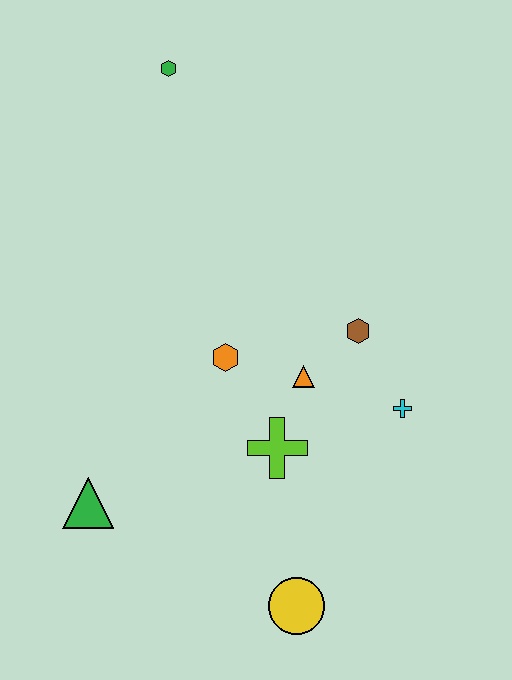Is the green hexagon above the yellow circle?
Yes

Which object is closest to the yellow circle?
The lime cross is closest to the yellow circle.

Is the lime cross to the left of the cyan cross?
Yes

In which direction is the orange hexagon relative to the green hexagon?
The orange hexagon is below the green hexagon.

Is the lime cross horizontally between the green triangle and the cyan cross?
Yes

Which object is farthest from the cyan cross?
The green hexagon is farthest from the cyan cross.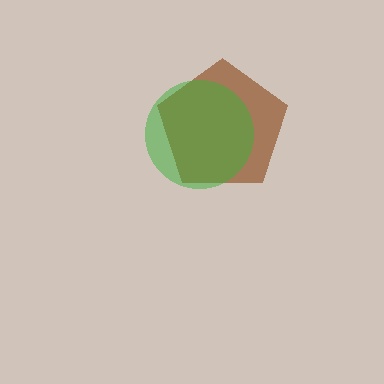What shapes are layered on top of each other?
The layered shapes are: a brown pentagon, a green circle.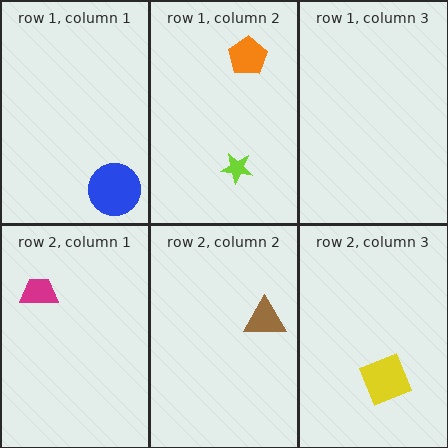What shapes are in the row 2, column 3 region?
The yellow square.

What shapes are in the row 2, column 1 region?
The magenta trapezoid.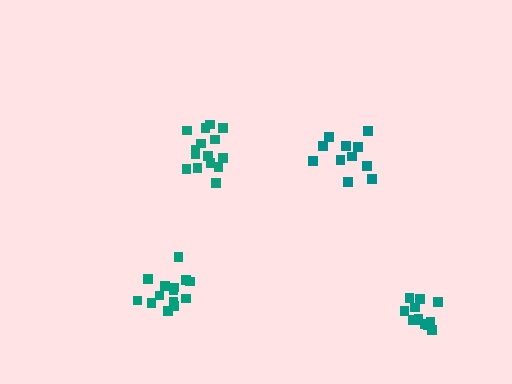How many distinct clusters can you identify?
There are 4 distinct clusters.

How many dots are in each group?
Group 1: 14 dots, Group 2: 15 dots, Group 3: 12 dots, Group 4: 11 dots (52 total).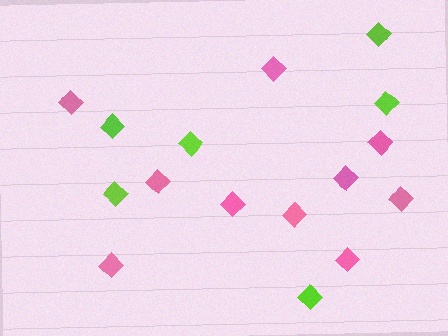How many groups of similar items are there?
There are 2 groups: one group of lime diamonds (6) and one group of pink diamonds (10).